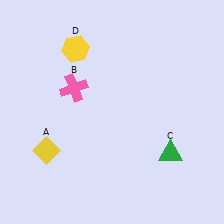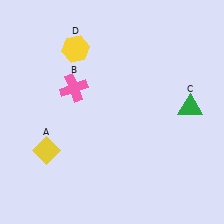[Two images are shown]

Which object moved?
The green triangle (C) moved up.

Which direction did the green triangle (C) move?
The green triangle (C) moved up.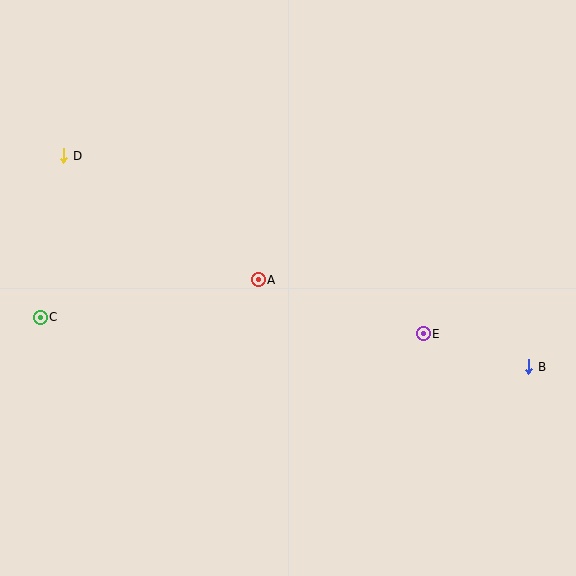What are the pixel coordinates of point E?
Point E is at (423, 334).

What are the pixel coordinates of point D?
Point D is at (64, 156).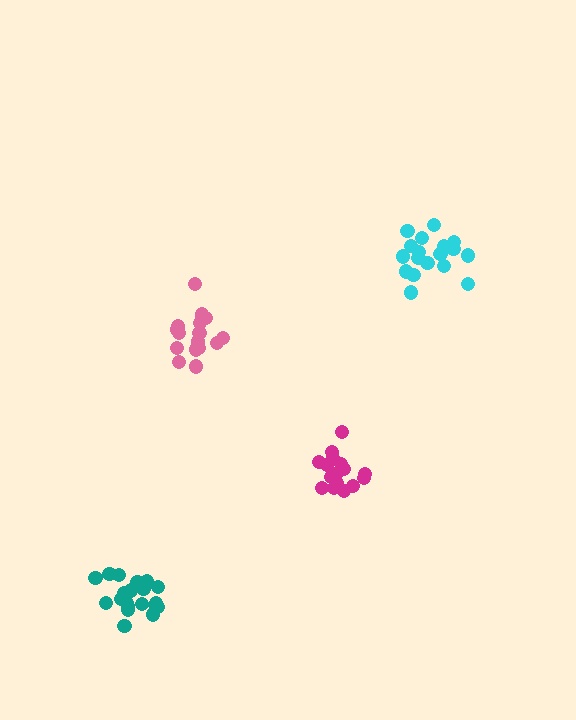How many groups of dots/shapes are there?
There are 4 groups.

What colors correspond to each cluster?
The clusters are colored: cyan, magenta, pink, teal.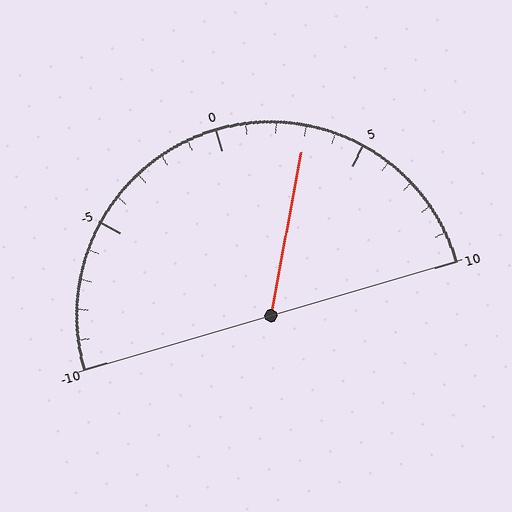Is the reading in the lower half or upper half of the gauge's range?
The reading is in the upper half of the range (-10 to 10).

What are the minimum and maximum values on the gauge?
The gauge ranges from -10 to 10.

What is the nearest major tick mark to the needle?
The nearest major tick mark is 5.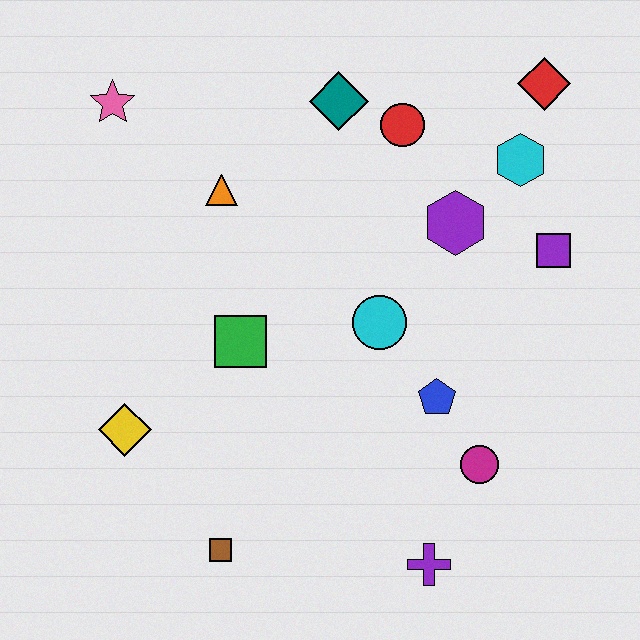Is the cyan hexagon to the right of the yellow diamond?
Yes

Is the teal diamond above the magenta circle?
Yes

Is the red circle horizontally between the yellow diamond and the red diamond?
Yes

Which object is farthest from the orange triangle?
The purple cross is farthest from the orange triangle.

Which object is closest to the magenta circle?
The blue pentagon is closest to the magenta circle.